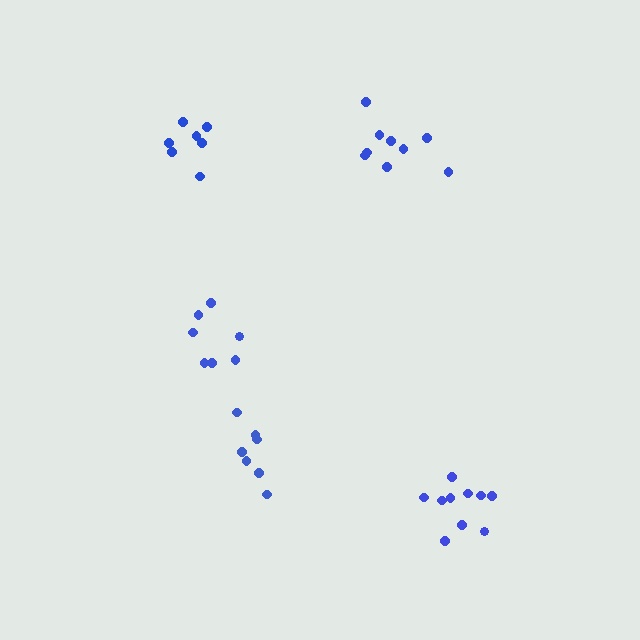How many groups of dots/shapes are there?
There are 5 groups.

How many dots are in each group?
Group 1: 10 dots, Group 2: 7 dots, Group 3: 9 dots, Group 4: 7 dots, Group 5: 7 dots (40 total).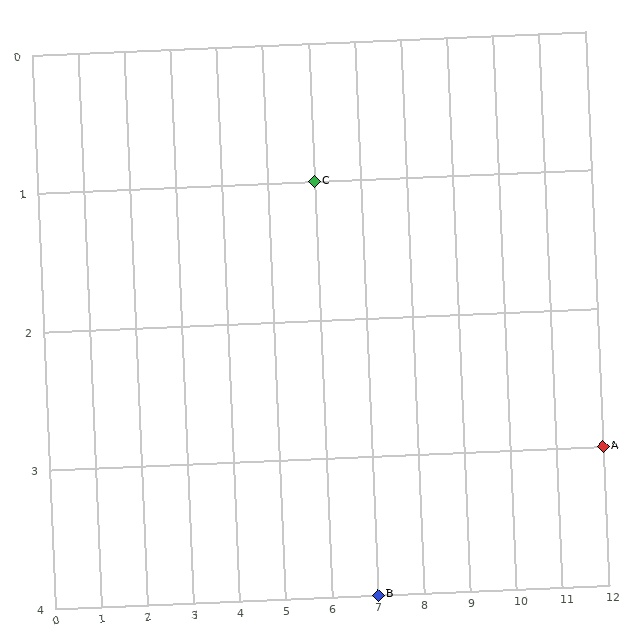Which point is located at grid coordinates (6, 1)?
Point C is at (6, 1).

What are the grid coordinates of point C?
Point C is at grid coordinates (6, 1).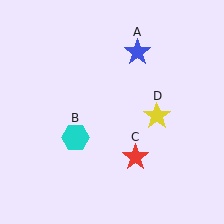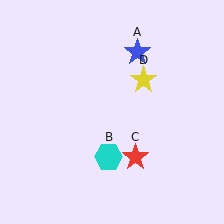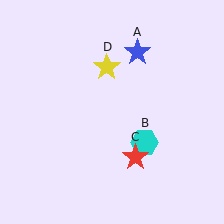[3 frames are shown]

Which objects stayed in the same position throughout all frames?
Blue star (object A) and red star (object C) remained stationary.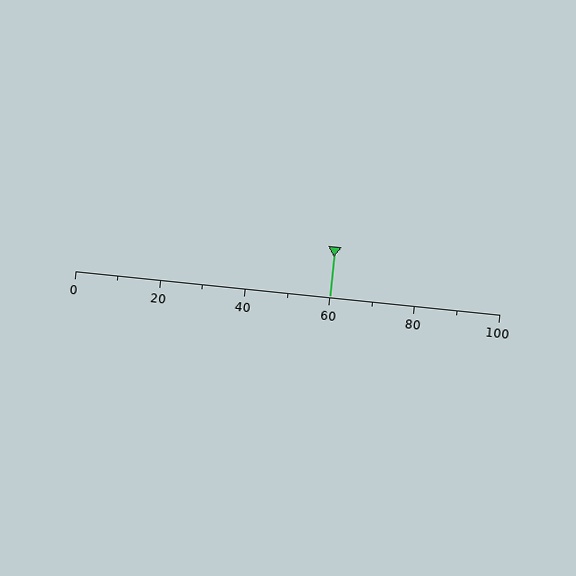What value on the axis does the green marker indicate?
The marker indicates approximately 60.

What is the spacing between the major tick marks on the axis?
The major ticks are spaced 20 apart.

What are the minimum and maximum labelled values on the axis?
The axis runs from 0 to 100.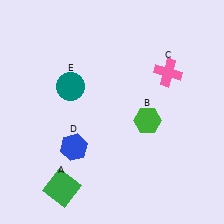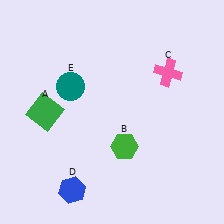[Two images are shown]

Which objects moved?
The objects that moved are: the green square (A), the green hexagon (B), the blue hexagon (D).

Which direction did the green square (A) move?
The green square (A) moved up.